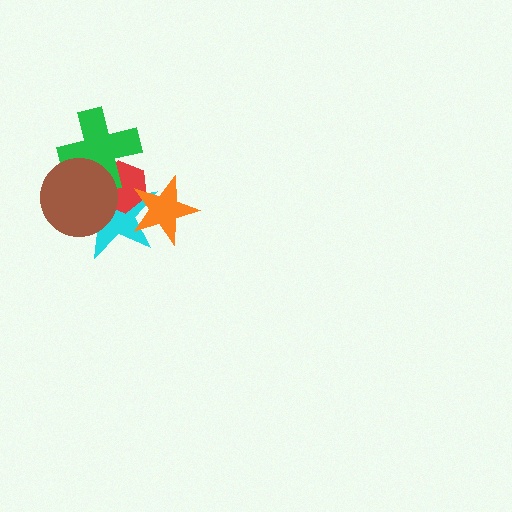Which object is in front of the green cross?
The brown circle is in front of the green cross.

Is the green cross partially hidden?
Yes, it is partially covered by another shape.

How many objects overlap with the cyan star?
4 objects overlap with the cyan star.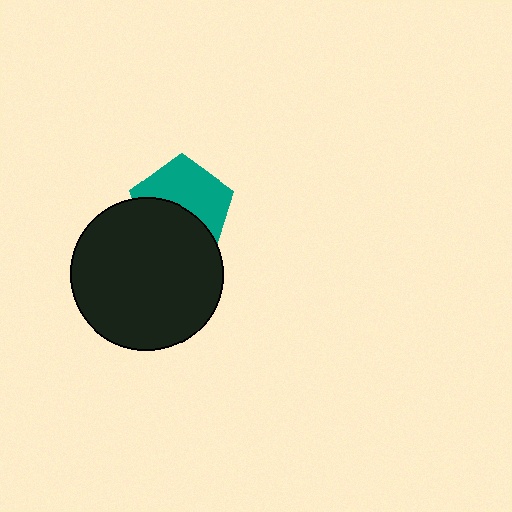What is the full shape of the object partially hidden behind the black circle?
The partially hidden object is a teal pentagon.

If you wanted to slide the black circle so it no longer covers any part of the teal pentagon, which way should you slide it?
Slide it down — that is the most direct way to separate the two shapes.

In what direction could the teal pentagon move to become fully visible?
The teal pentagon could move up. That would shift it out from behind the black circle entirely.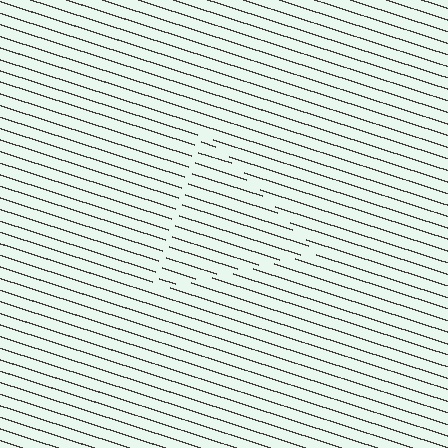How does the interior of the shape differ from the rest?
The interior of the shape contains the same grating, shifted by half a period — the contour is defined by the phase discontinuity where line-ends from the inner and outer gratings abut.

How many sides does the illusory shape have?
3 sides — the line-ends trace a triangle.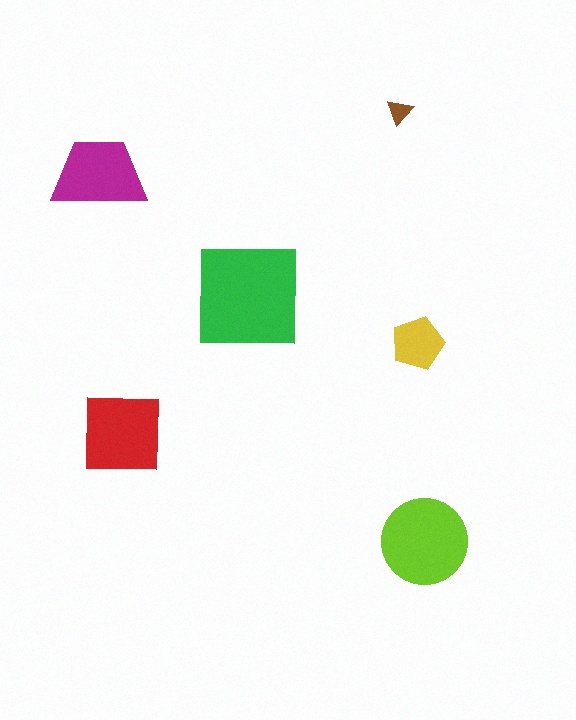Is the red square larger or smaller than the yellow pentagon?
Larger.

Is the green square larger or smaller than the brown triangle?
Larger.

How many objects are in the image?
There are 6 objects in the image.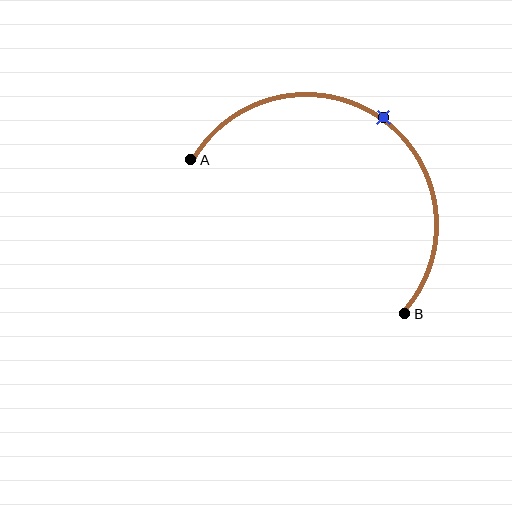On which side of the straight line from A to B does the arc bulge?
The arc bulges above and to the right of the straight line connecting A and B.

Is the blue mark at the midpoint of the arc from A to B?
Yes. The blue mark lies on the arc at equal arc-length from both A and B — it is the arc midpoint.